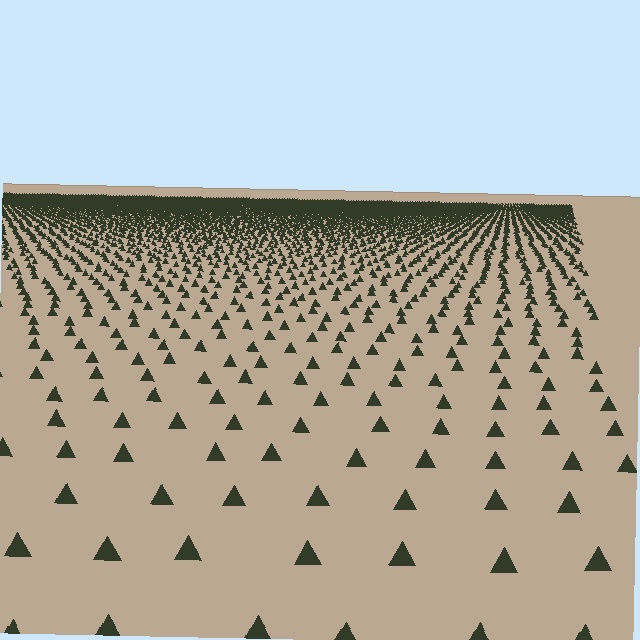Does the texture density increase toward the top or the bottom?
Density increases toward the top.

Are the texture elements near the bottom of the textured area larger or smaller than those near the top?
Larger. Near the bottom, elements are closer to the viewer and appear at a bigger on-screen size.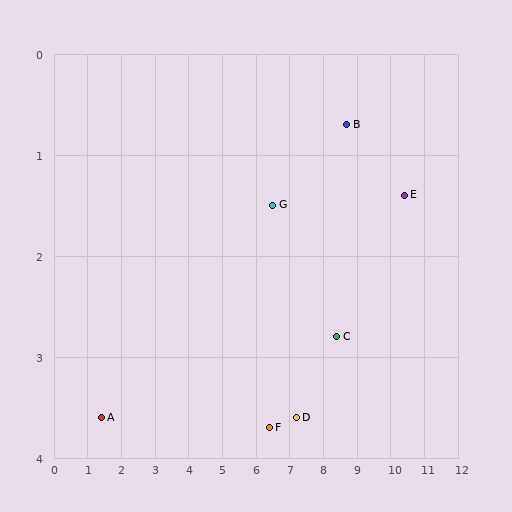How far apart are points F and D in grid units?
Points F and D are about 0.8 grid units apart.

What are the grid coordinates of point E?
Point E is at approximately (10.4, 1.4).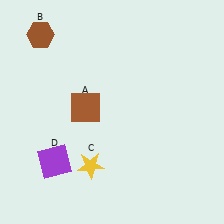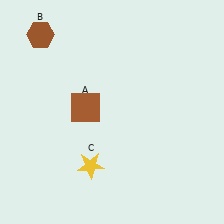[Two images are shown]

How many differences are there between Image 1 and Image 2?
There is 1 difference between the two images.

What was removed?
The purple square (D) was removed in Image 2.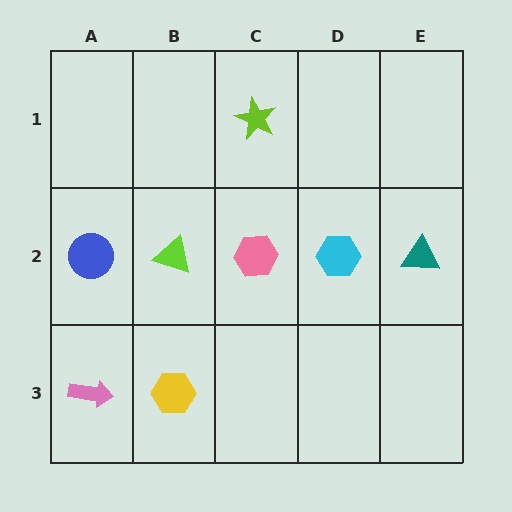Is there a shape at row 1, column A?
No, that cell is empty.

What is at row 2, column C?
A pink hexagon.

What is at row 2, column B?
A lime triangle.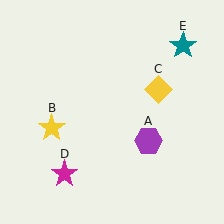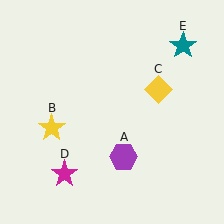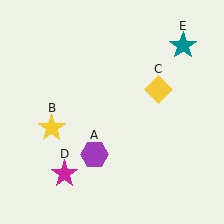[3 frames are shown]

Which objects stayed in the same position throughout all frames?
Yellow star (object B) and yellow diamond (object C) and magenta star (object D) and teal star (object E) remained stationary.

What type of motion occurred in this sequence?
The purple hexagon (object A) rotated clockwise around the center of the scene.